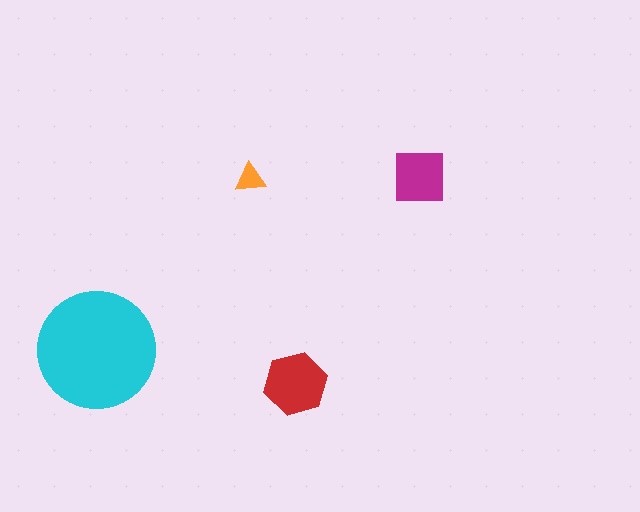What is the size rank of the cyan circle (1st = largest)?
1st.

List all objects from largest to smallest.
The cyan circle, the red hexagon, the magenta square, the orange triangle.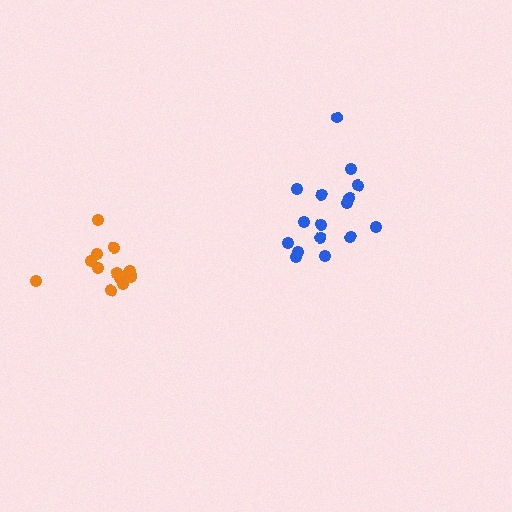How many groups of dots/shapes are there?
There are 2 groups.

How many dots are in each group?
Group 1: 13 dots, Group 2: 16 dots (29 total).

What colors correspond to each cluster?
The clusters are colored: orange, blue.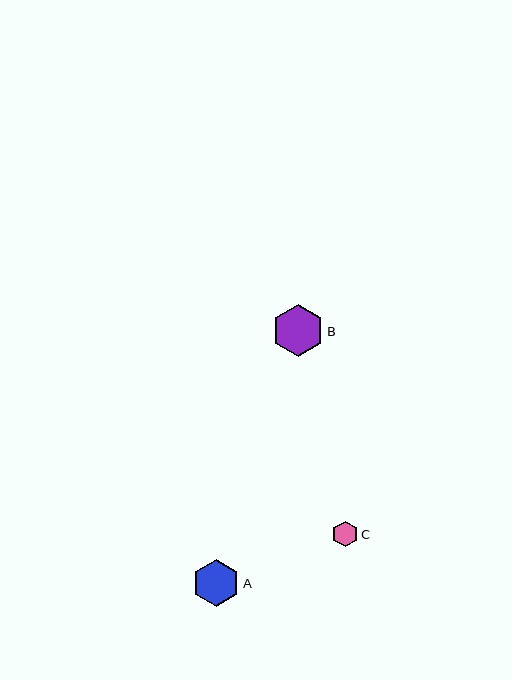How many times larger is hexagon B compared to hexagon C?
Hexagon B is approximately 2.0 times the size of hexagon C.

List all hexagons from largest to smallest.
From largest to smallest: B, A, C.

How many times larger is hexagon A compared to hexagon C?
Hexagon A is approximately 1.8 times the size of hexagon C.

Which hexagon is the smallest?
Hexagon C is the smallest with a size of approximately 26 pixels.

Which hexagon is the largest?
Hexagon B is the largest with a size of approximately 52 pixels.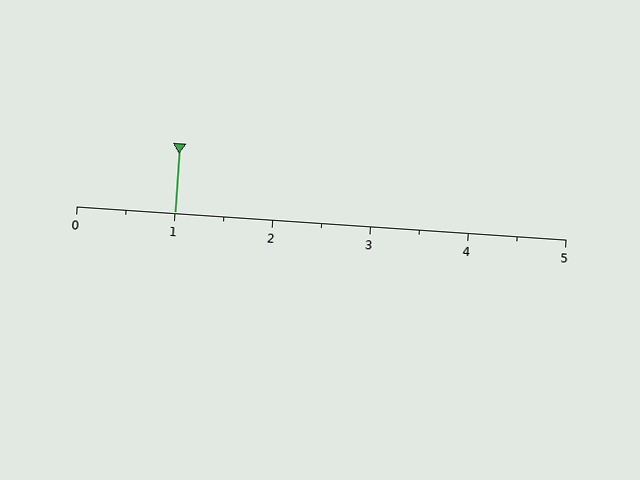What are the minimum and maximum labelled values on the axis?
The axis runs from 0 to 5.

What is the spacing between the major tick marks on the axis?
The major ticks are spaced 1 apart.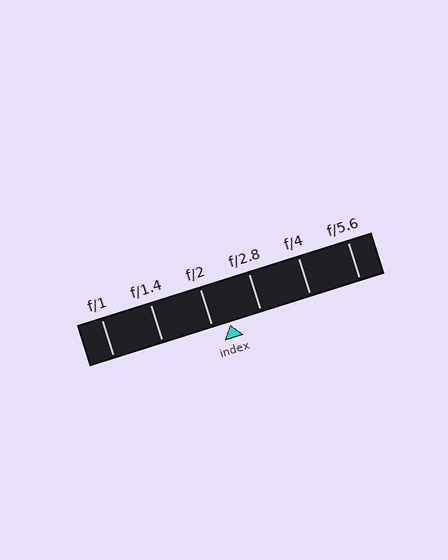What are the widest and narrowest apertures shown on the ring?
The widest aperture shown is f/1 and the narrowest is f/5.6.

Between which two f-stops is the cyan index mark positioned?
The index mark is between f/2 and f/2.8.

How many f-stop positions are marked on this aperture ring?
There are 6 f-stop positions marked.